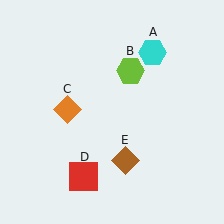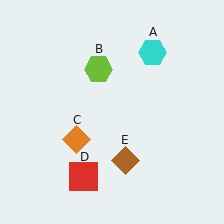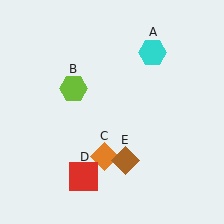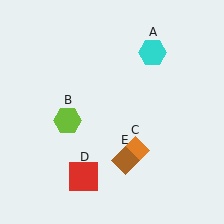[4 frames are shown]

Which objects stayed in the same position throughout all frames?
Cyan hexagon (object A) and red square (object D) and brown diamond (object E) remained stationary.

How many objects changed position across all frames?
2 objects changed position: lime hexagon (object B), orange diamond (object C).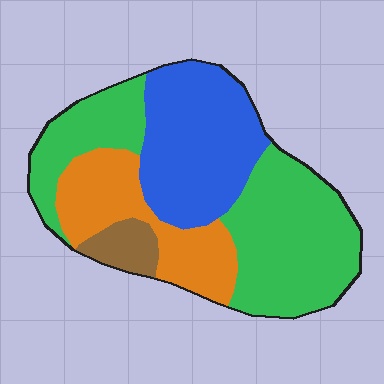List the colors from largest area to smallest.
From largest to smallest: green, blue, orange, brown.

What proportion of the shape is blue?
Blue covers roughly 30% of the shape.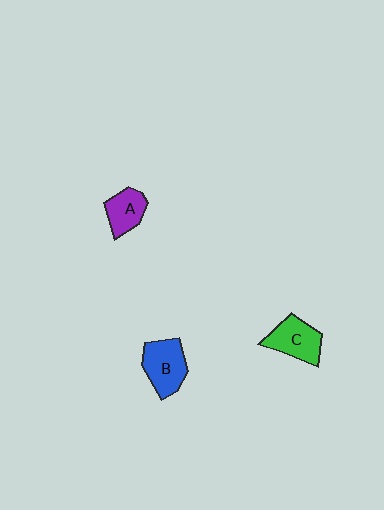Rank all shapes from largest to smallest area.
From largest to smallest: B (blue), C (green), A (purple).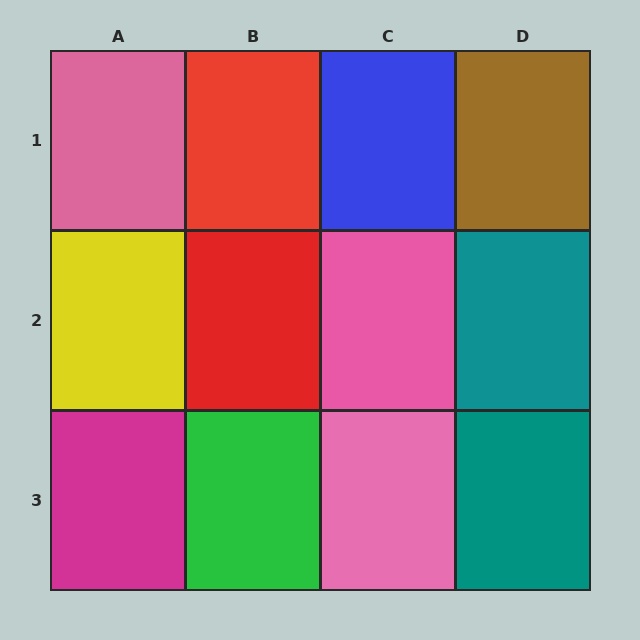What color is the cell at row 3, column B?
Green.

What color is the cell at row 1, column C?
Blue.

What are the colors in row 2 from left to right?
Yellow, red, pink, teal.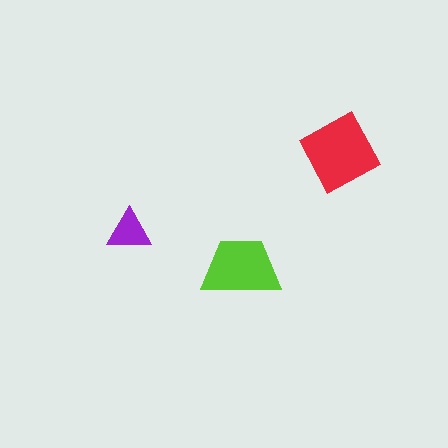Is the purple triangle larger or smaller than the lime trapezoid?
Smaller.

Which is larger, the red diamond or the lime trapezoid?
The red diamond.